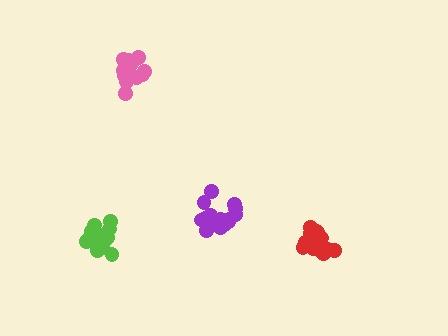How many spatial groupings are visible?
There are 4 spatial groupings.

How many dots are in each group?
Group 1: 13 dots, Group 2: 13 dots, Group 3: 15 dots, Group 4: 18 dots (59 total).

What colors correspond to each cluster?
The clusters are colored: lime, pink, purple, red.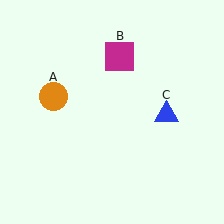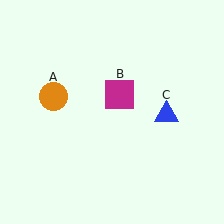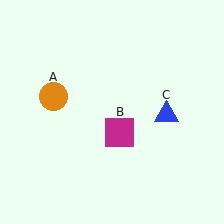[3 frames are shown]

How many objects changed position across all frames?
1 object changed position: magenta square (object B).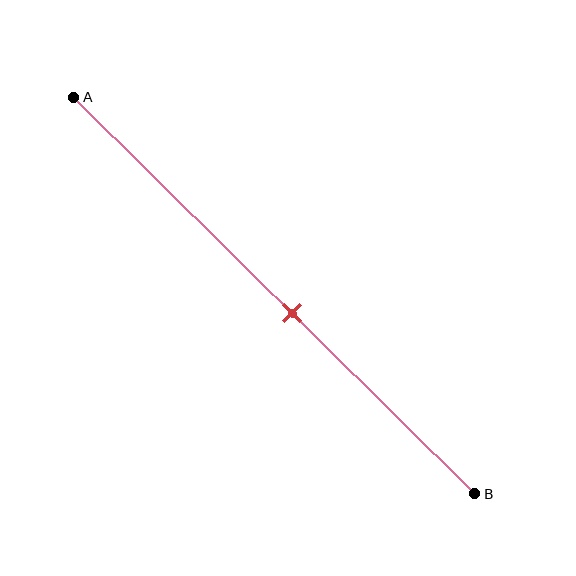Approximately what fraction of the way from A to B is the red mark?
The red mark is approximately 55% of the way from A to B.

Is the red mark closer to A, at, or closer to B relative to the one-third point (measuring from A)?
The red mark is closer to point B than the one-third point of segment AB.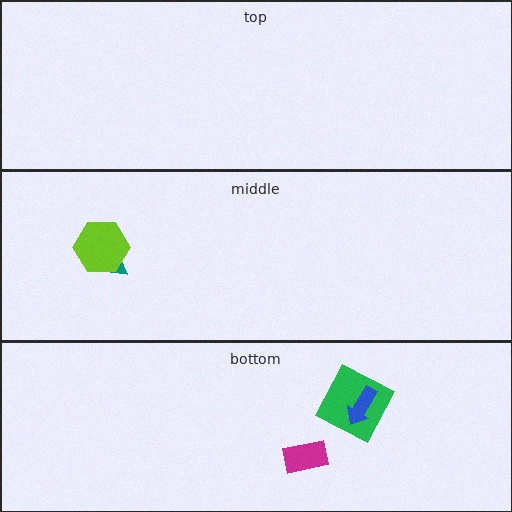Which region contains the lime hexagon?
The middle region.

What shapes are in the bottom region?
The magenta rectangle, the green square, the blue arrow.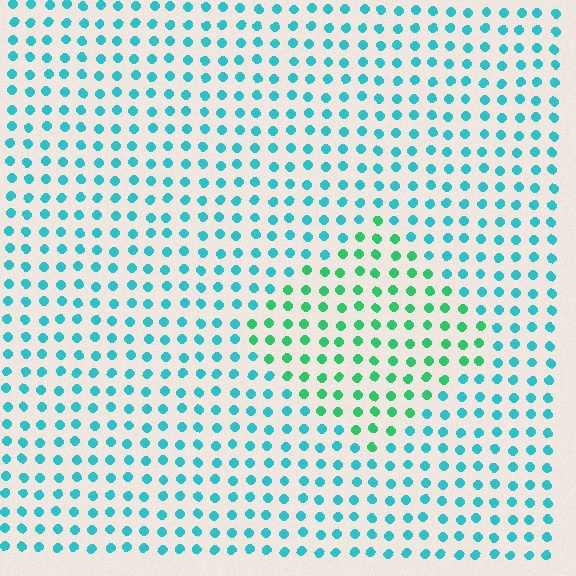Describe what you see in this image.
The image is filled with small cyan elements in a uniform arrangement. A diamond-shaped region is visible where the elements are tinted to a slightly different hue, forming a subtle color boundary.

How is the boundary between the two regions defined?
The boundary is defined purely by a slight shift in hue (about 39 degrees). Spacing, size, and orientation are identical on both sides.